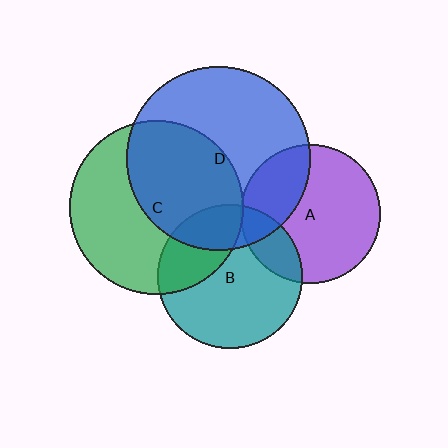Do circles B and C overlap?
Yes.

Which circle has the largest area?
Circle D (blue).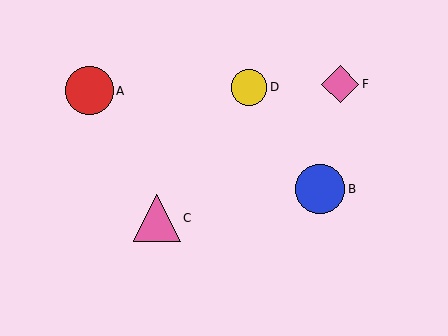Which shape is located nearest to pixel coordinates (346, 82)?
The pink diamond (labeled F) at (340, 84) is nearest to that location.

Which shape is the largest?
The blue circle (labeled B) is the largest.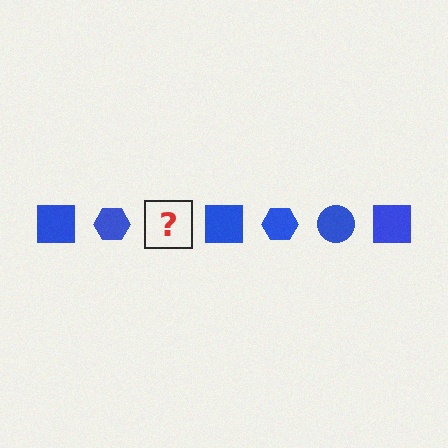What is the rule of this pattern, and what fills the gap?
The rule is that the pattern cycles through square, hexagon, circle shapes in blue. The gap should be filled with a blue circle.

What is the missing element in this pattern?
The missing element is a blue circle.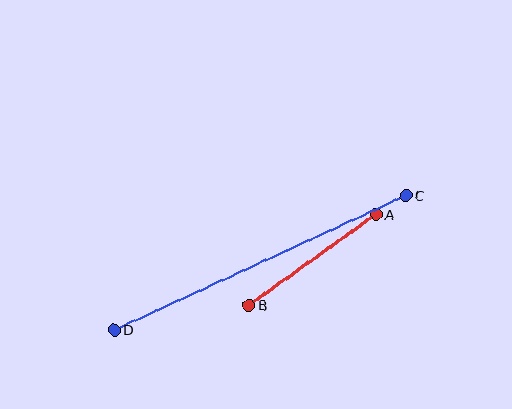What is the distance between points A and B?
The distance is approximately 156 pixels.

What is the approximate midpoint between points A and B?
The midpoint is at approximately (312, 260) pixels.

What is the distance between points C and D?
The distance is approximately 322 pixels.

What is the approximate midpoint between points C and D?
The midpoint is at approximately (260, 262) pixels.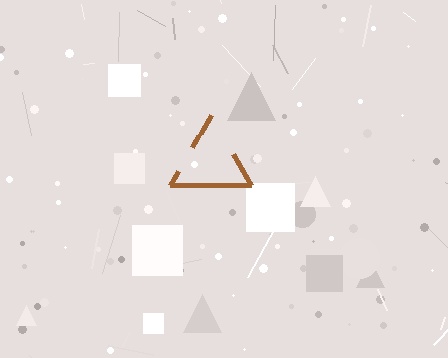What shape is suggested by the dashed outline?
The dashed outline suggests a triangle.